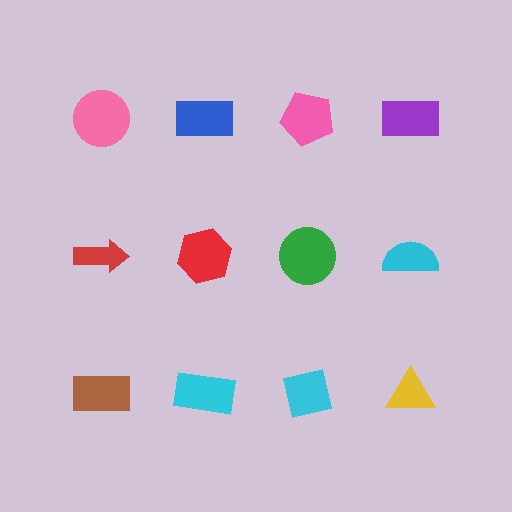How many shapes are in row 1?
4 shapes.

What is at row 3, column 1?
A brown rectangle.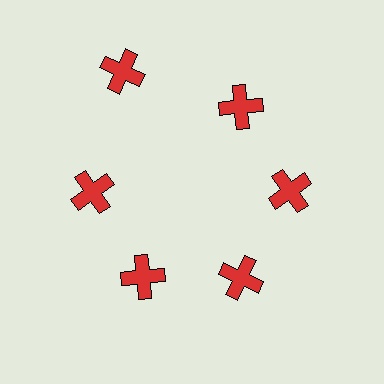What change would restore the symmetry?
The symmetry would be restored by moving it inward, back onto the ring so that all 6 crosses sit at equal angles and equal distance from the center.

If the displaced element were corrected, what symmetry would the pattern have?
It would have 6-fold rotational symmetry — the pattern would map onto itself every 60 degrees.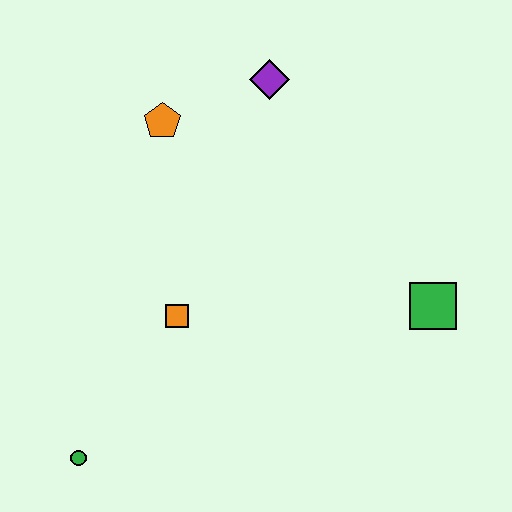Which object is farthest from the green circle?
The purple diamond is farthest from the green circle.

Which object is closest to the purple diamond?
The orange pentagon is closest to the purple diamond.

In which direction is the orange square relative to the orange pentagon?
The orange square is below the orange pentagon.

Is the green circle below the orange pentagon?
Yes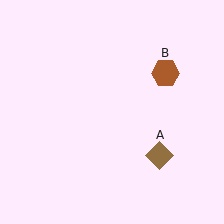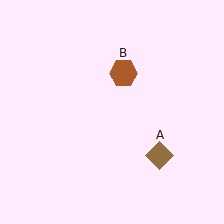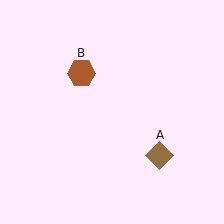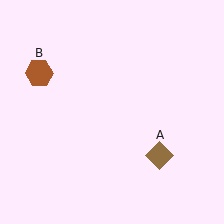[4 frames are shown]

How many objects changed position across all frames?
1 object changed position: brown hexagon (object B).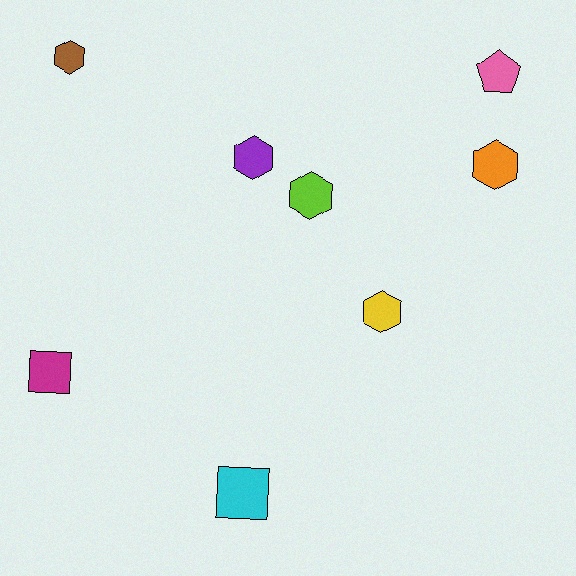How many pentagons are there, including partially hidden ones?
There is 1 pentagon.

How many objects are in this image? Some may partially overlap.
There are 8 objects.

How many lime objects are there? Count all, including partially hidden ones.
There is 1 lime object.